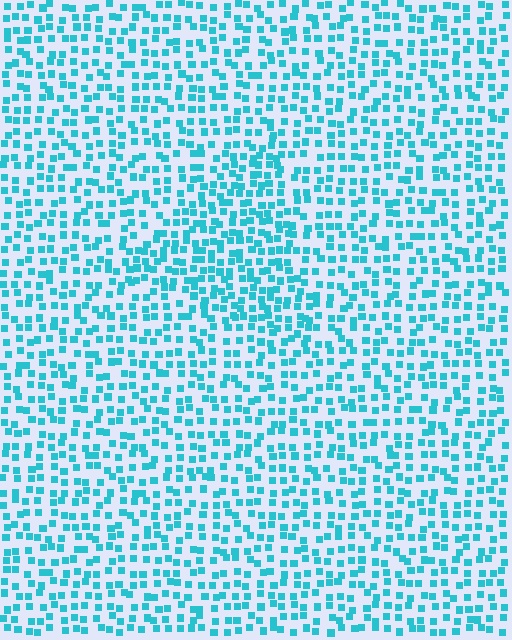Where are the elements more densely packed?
The elements are more densely packed inside the triangle boundary.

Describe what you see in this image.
The image contains small cyan elements arranged at two different densities. A triangle-shaped region is visible where the elements are more densely packed than the surrounding area.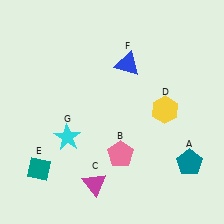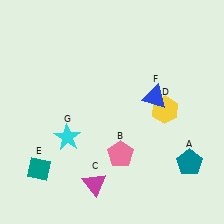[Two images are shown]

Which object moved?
The blue triangle (F) moved down.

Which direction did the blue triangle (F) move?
The blue triangle (F) moved down.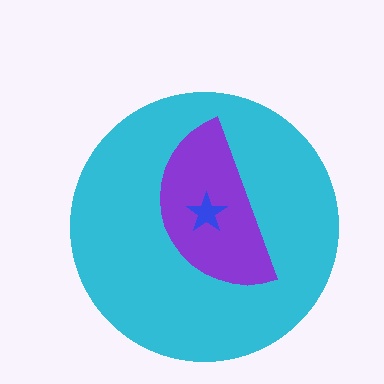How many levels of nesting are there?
3.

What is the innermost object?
The blue star.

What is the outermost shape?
The cyan circle.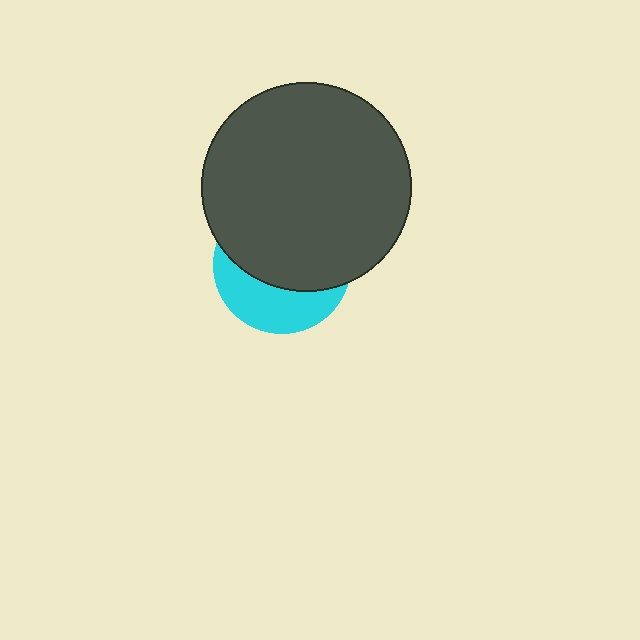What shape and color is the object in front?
The object in front is a dark gray circle.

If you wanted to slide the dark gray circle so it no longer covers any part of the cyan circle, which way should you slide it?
Slide it up — that is the most direct way to separate the two shapes.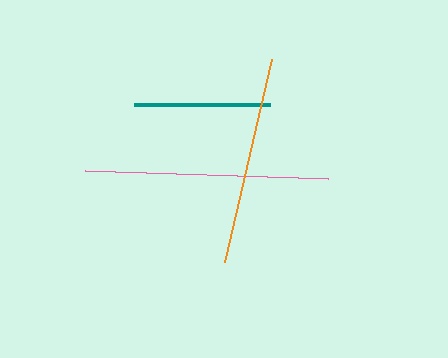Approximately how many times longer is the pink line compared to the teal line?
The pink line is approximately 1.8 times the length of the teal line.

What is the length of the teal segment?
The teal segment is approximately 136 pixels long.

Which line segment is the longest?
The pink line is the longest at approximately 243 pixels.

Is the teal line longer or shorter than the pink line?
The pink line is longer than the teal line.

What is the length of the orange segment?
The orange segment is approximately 209 pixels long.